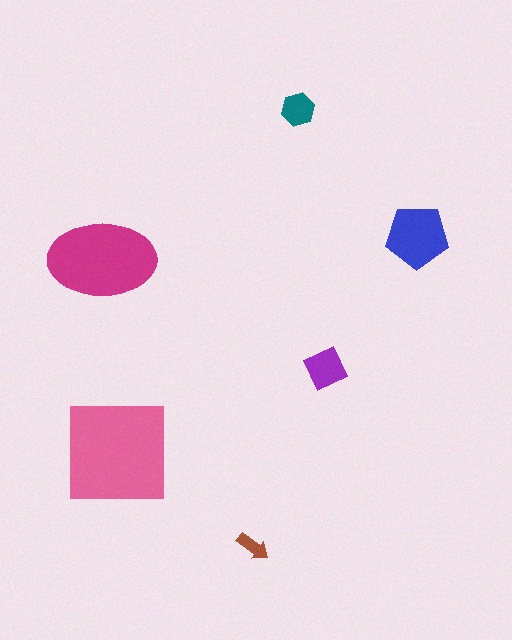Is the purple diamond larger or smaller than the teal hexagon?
Larger.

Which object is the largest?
The pink square.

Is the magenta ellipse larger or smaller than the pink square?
Smaller.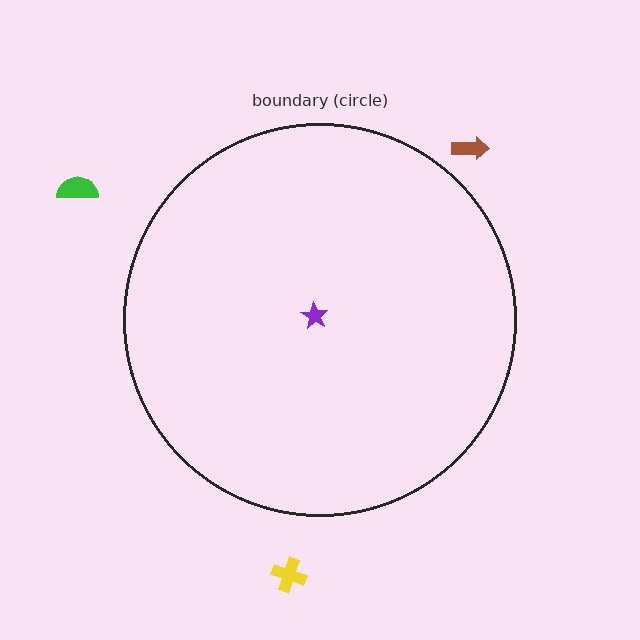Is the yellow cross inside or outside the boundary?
Outside.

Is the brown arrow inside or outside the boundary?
Outside.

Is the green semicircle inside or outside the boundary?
Outside.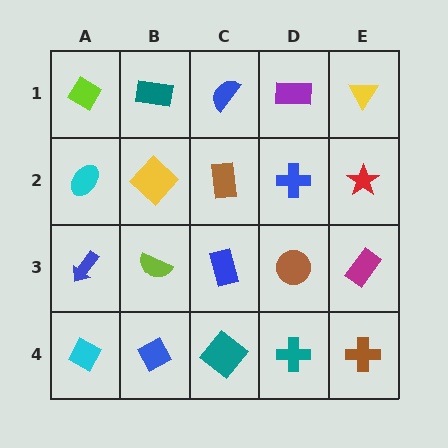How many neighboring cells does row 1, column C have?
3.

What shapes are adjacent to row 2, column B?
A teal rectangle (row 1, column B), a lime semicircle (row 3, column B), a cyan ellipse (row 2, column A), a brown rectangle (row 2, column C).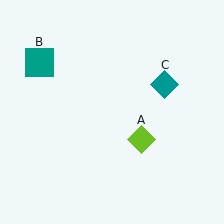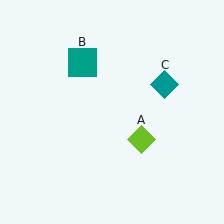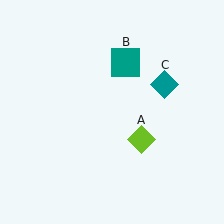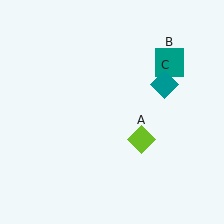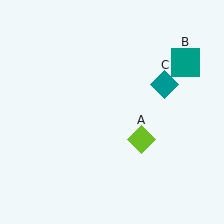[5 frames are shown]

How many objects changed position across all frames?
1 object changed position: teal square (object B).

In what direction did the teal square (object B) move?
The teal square (object B) moved right.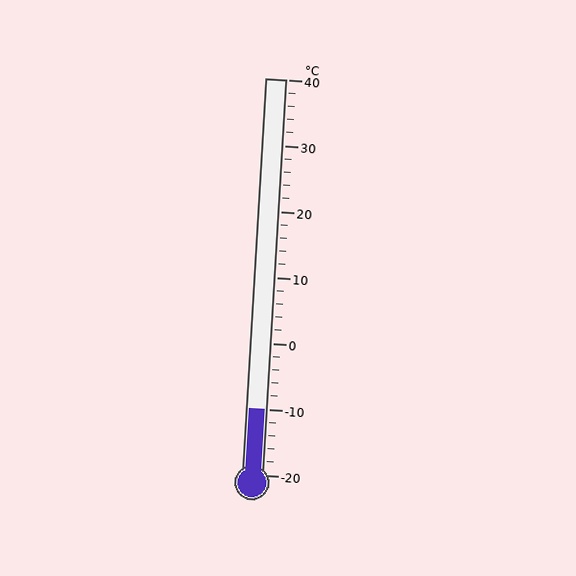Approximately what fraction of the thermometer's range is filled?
The thermometer is filled to approximately 15% of its range.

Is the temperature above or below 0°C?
The temperature is below 0°C.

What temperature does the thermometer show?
The thermometer shows approximately -10°C.